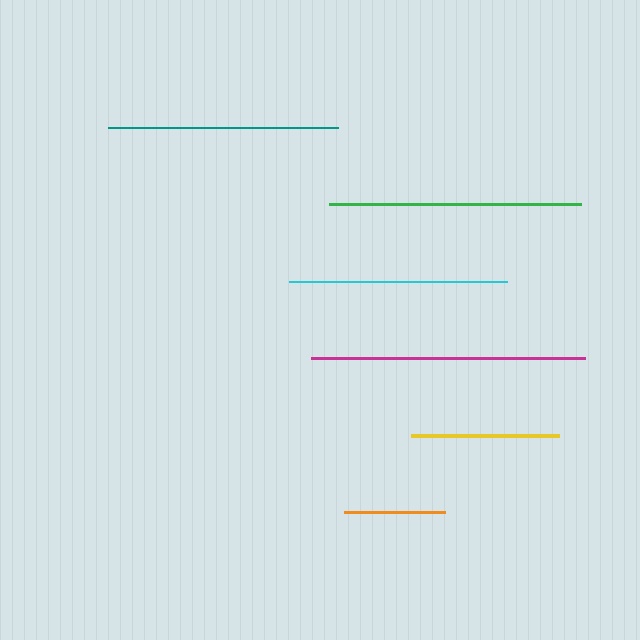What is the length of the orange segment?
The orange segment is approximately 101 pixels long.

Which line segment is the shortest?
The orange line is the shortest at approximately 101 pixels.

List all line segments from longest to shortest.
From longest to shortest: magenta, green, teal, cyan, yellow, orange.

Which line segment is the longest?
The magenta line is the longest at approximately 274 pixels.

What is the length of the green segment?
The green segment is approximately 252 pixels long.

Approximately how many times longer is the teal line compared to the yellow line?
The teal line is approximately 1.6 times the length of the yellow line.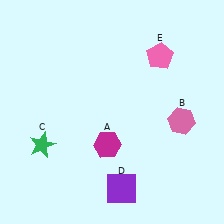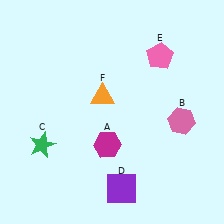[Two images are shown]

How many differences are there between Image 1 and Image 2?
There is 1 difference between the two images.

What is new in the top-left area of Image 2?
An orange triangle (F) was added in the top-left area of Image 2.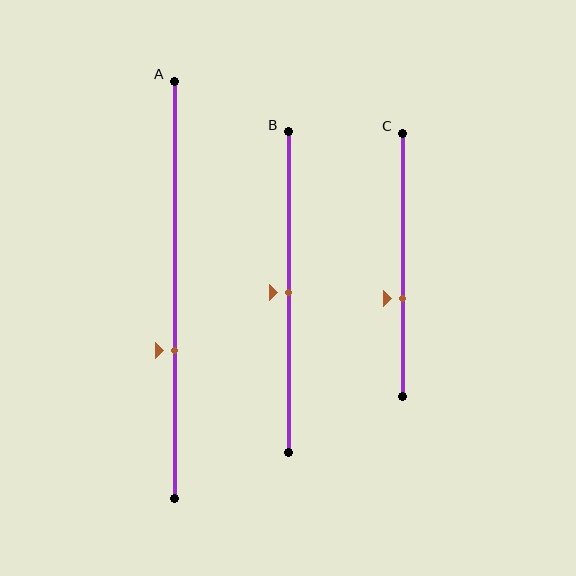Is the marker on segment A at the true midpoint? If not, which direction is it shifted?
No, the marker on segment A is shifted downward by about 15% of the segment length.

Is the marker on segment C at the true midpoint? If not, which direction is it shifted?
No, the marker on segment C is shifted downward by about 13% of the segment length.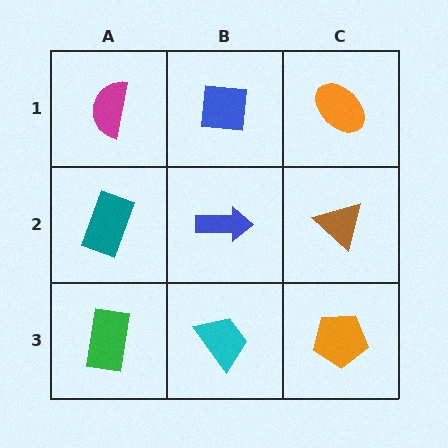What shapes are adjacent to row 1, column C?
A brown triangle (row 2, column C), a blue square (row 1, column B).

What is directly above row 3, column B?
A blue arrow.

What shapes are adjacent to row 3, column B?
A blue arrow (row 2, column B), a green rectangle (row 3, column A), an orange pentagon (row 3, column C).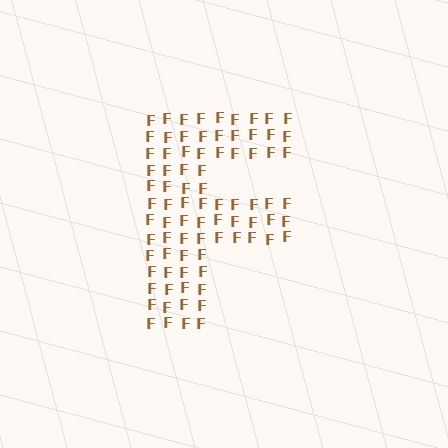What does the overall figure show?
The overall figure shows the letter F.